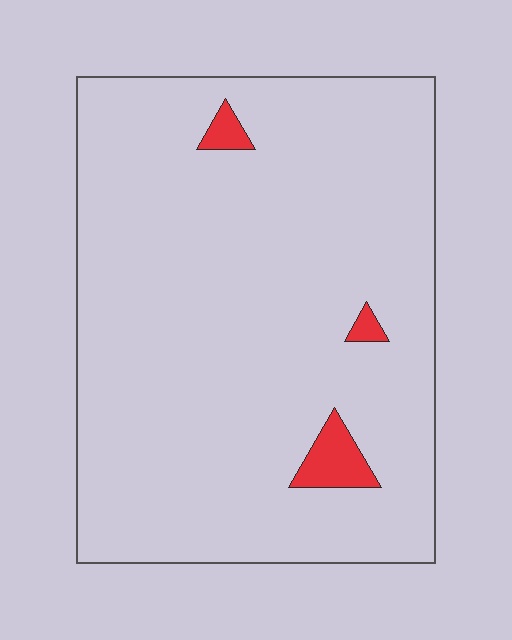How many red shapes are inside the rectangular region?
3.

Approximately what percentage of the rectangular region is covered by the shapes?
Approximately 5%.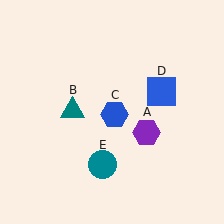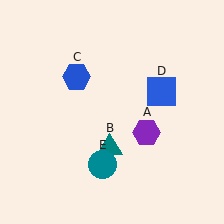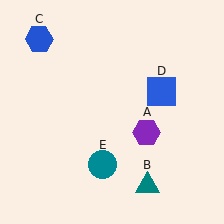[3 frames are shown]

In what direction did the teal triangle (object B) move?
The teal triangle (object B) moved down and to the right.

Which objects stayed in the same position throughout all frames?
Purple hexagon (object A) and blue square (object D) and teal circle (object E) remained stationary.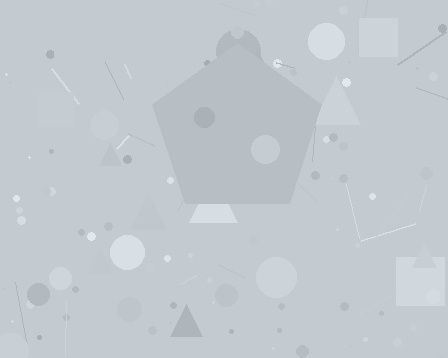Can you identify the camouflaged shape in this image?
The camouflaged shape is a pentagon.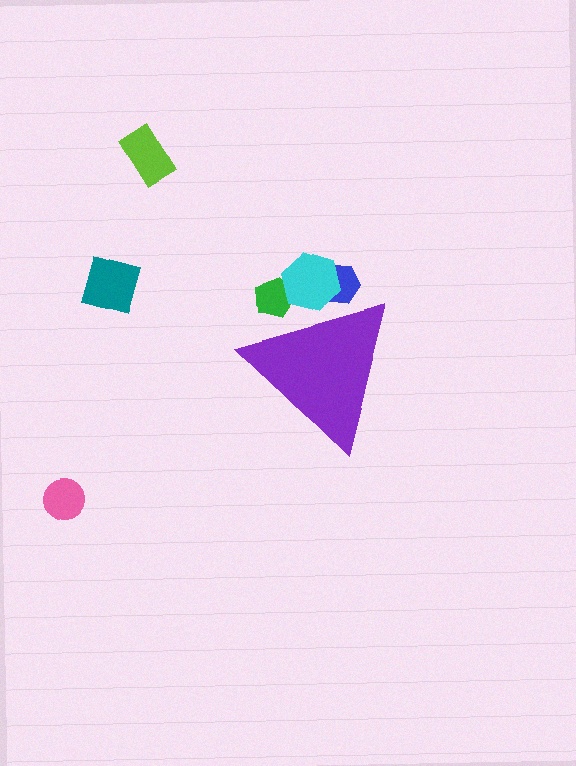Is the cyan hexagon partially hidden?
Yes, the cyan hexagon is partially hidden behind the purple triangle.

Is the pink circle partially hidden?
No, the pink circle is fully visible.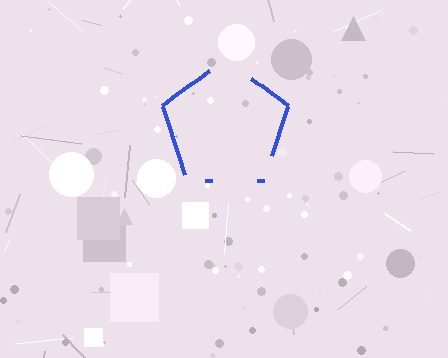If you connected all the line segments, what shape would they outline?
They would outline a pentagon.